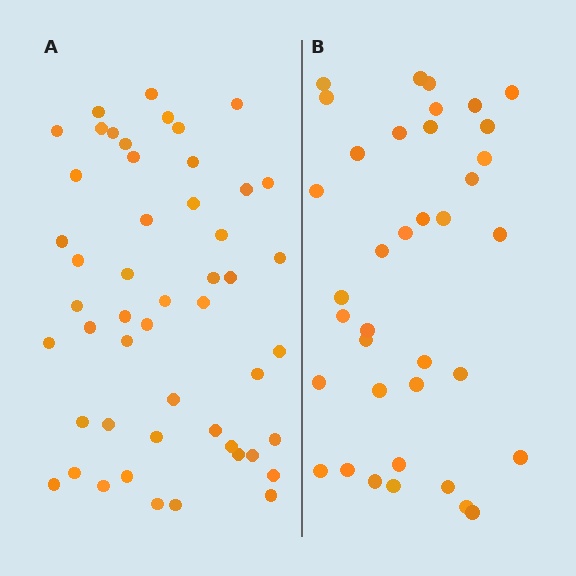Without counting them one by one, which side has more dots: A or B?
Region A (the left region) has more dots.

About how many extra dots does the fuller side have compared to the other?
Region A has approximately 15 more dots than region B.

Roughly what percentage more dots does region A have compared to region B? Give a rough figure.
About 35% more.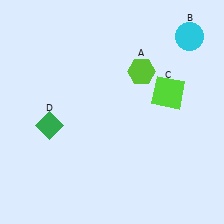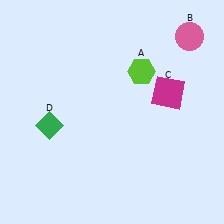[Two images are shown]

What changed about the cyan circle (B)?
In Image 1, B is cyan. In Image 2, it changed to pink.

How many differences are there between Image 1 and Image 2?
There are 2 differences between the two images.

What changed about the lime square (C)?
In Image 1, C is lime. In Image 2, it changed to magenta.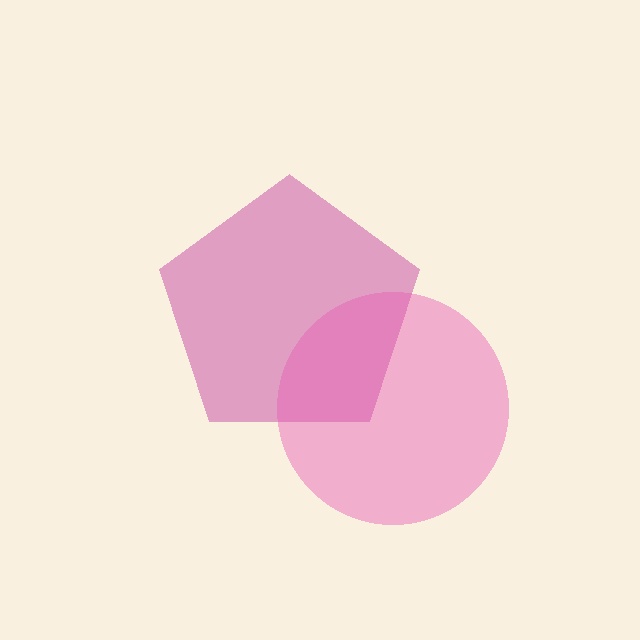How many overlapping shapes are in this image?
There are 2 overlapping shapes in the image.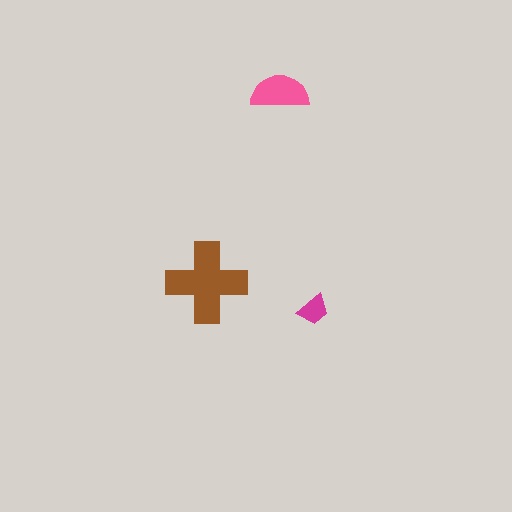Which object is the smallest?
The magenta trapezoid.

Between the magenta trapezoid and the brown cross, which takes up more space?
The brown cross.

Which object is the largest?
The brown cross.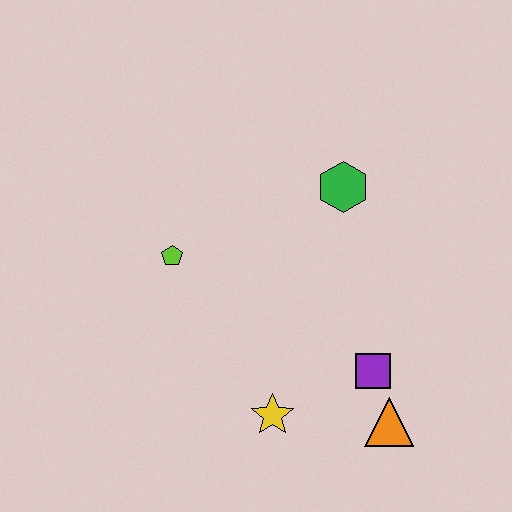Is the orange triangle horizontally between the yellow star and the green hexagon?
No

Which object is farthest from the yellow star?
The green hexagon is farthest from the yellow star.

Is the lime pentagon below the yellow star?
No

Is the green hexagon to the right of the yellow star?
Yes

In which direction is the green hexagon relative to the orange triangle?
The green hexagon is above the orange triangle.